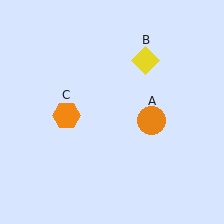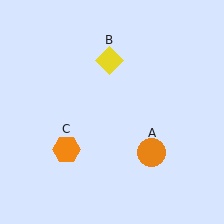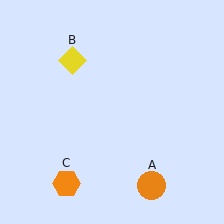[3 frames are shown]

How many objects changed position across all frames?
3 objects changed position: orange circle (object A), yellow diamond (object B), orange hexagon (object C).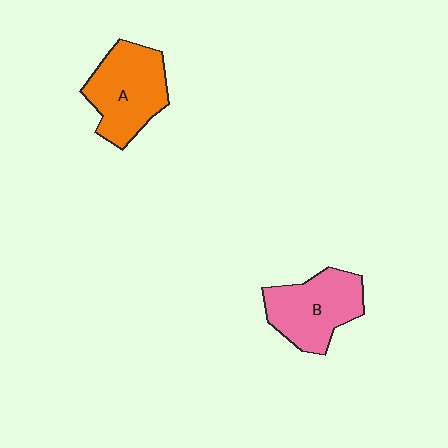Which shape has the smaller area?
Shape B (pink).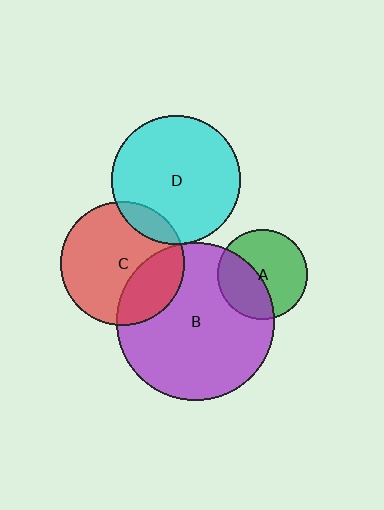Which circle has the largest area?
Circle B (purple).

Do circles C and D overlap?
Yes.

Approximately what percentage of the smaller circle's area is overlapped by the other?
Approximately 10%.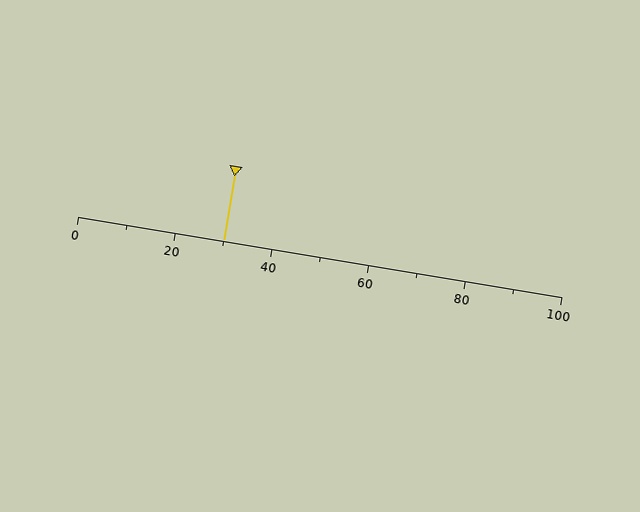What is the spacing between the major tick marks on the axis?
The major ticks are spaced 20 apart.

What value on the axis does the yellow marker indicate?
The marker indicates approximately 30.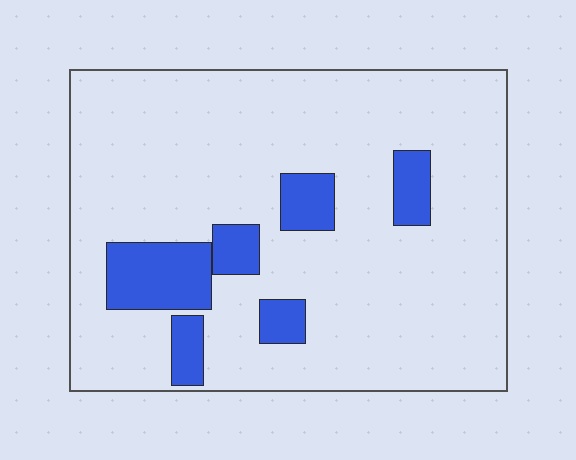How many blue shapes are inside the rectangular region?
6.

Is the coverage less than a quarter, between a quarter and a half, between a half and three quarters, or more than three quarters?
Less than a quarter.